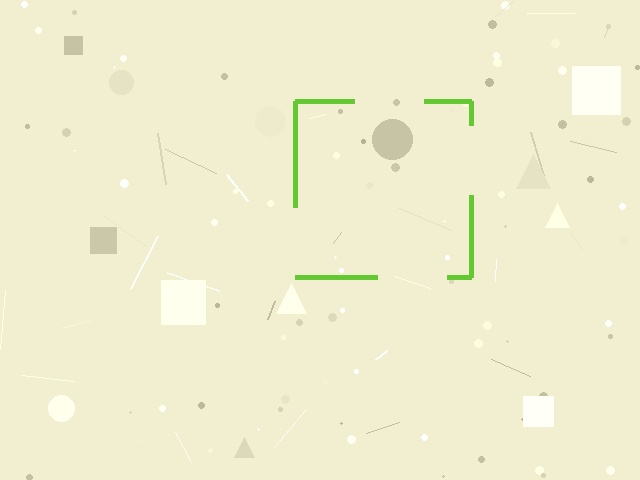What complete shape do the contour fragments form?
The contour fragments form a square.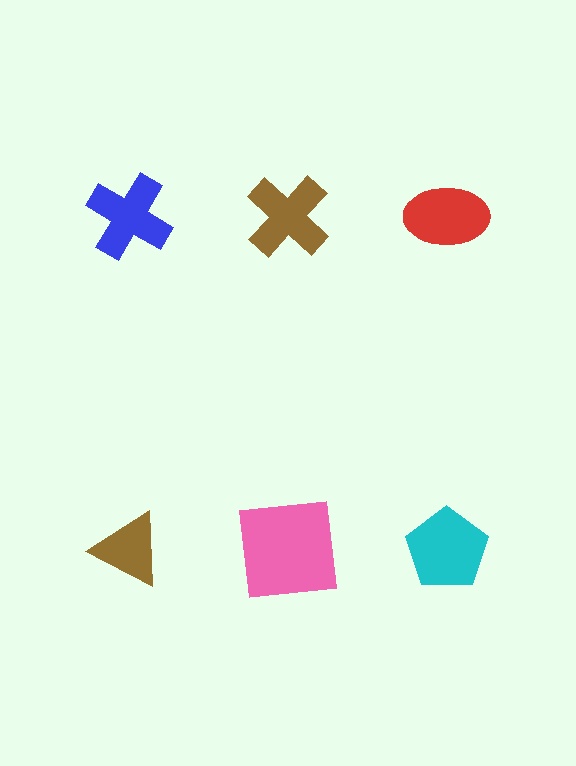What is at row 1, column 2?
A brown cross.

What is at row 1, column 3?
A red ellipse.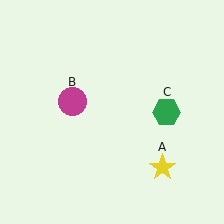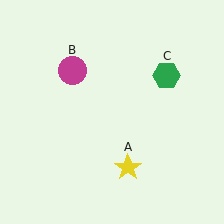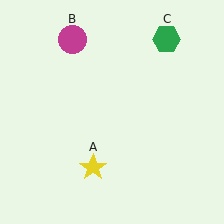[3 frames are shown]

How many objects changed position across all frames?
3 objects changed position: yellow star (object A), magenta circle (object B), green hexagon (object C).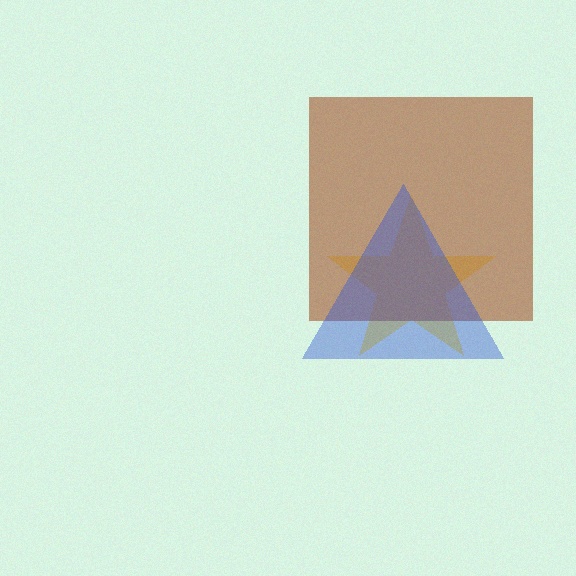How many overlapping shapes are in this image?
There are 3 overlapping shapes in the image.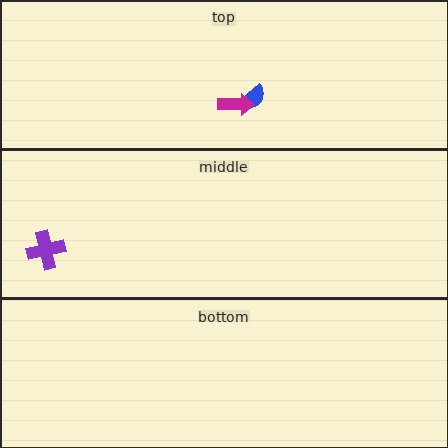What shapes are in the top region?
The blue semicircle, the magenta arrow.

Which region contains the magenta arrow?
The top region.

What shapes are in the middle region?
The purple cross.